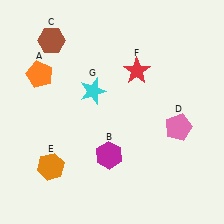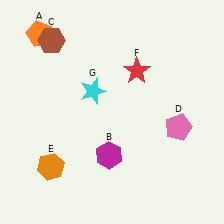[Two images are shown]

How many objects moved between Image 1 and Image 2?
1 object moved between the two images.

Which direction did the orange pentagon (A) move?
The orange pentagon (A) moved up.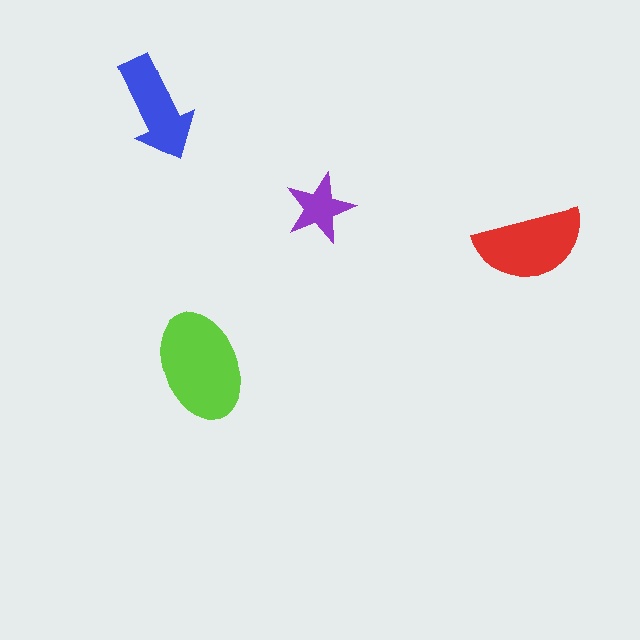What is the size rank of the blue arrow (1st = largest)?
3rd.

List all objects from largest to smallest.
The lime ellipse, the red semicircle, the blue arrow, the purple star.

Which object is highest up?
The blue arrow is topmost.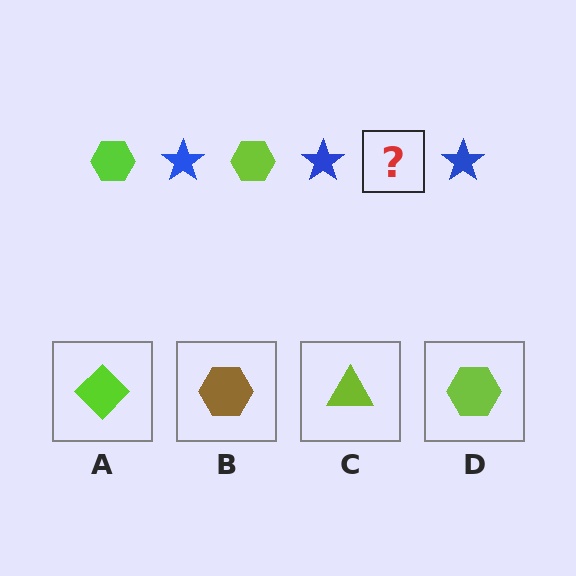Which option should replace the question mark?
Option D.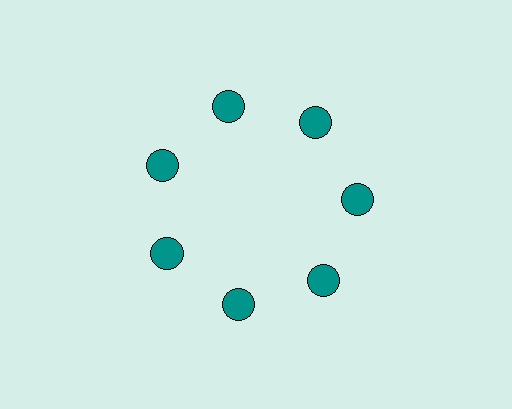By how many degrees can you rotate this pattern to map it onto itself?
The pattern maps onto itself every 51 degrees of rotation.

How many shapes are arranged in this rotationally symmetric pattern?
There are 7 shapes, arranged in 7 groups of 1.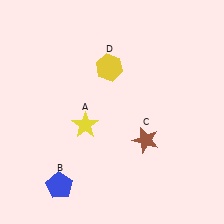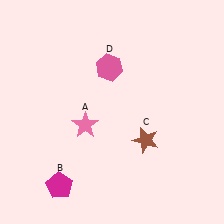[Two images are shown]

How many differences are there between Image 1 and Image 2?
There are 3 differences between the two images.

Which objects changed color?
A changed from yellow to pink. B changed from blue to magenta. D changed from yellow to pink.